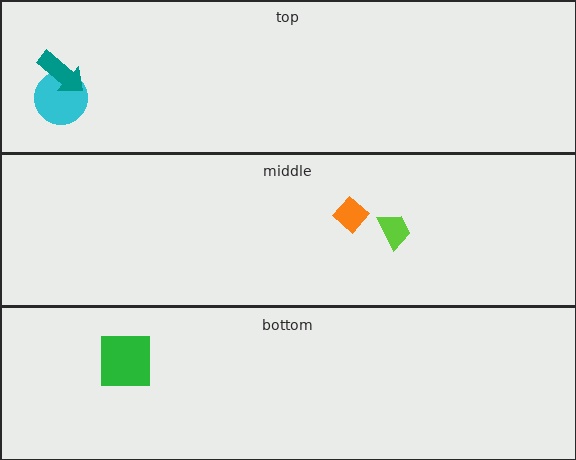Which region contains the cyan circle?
The top region.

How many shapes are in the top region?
2.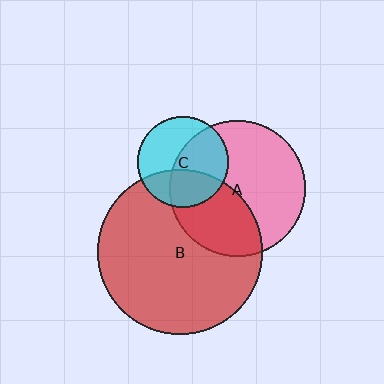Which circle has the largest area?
Circle B (red).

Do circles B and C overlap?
Yes.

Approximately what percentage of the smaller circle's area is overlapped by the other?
Approximately 35%.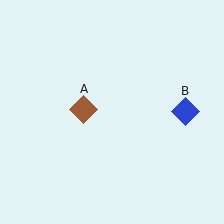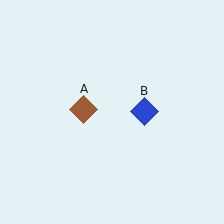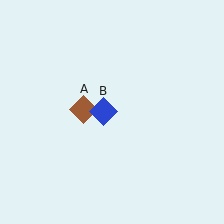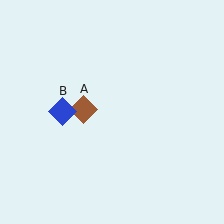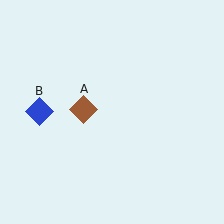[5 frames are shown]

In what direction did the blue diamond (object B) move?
The blue diamond (object B) moved left.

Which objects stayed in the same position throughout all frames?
Brown diamond (object A) remained stationary.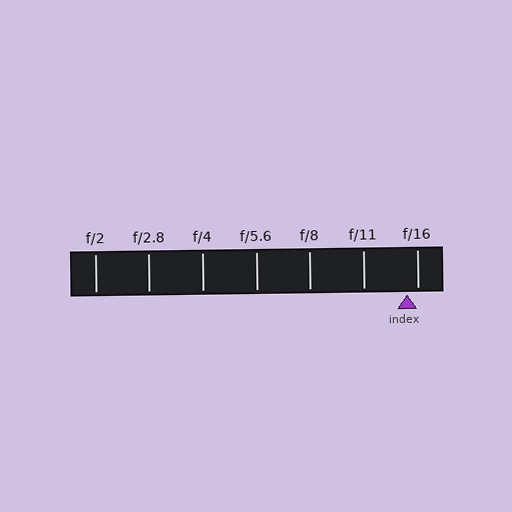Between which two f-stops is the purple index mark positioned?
The index mark is between f/11 and f/16.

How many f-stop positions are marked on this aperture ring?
There are 7 f-stop positions marked.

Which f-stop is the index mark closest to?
The index mark is closest to f/16.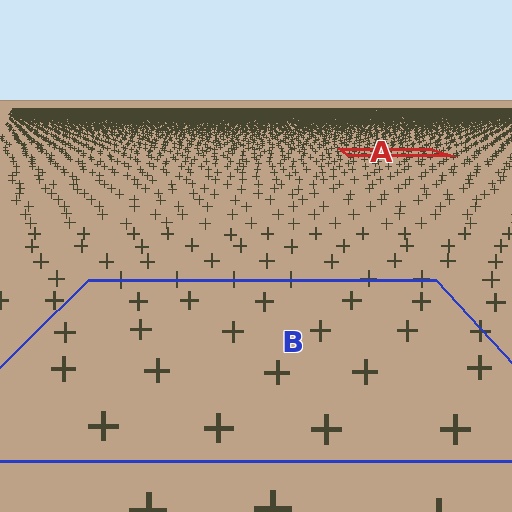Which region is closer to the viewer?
Region B is closer. The texture elements there are larger and more spread out.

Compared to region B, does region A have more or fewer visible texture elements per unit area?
Region A has more texture elements per unit area — they are packed more densely because it is farther away.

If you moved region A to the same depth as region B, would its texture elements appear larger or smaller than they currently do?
They would appear larger. At a closer depth, the same texture elements are projected at a bigger on-screen size.